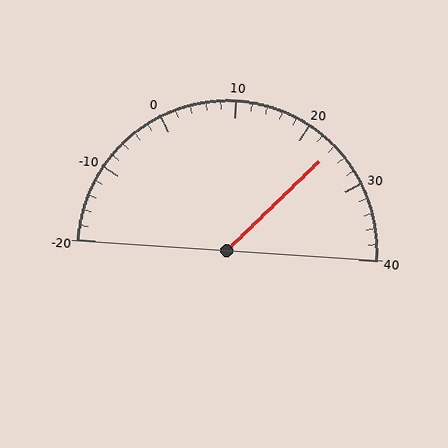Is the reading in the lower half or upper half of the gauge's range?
The reading is in the upper half of the range (-20 to 40).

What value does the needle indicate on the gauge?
The needle indicates approximately 24.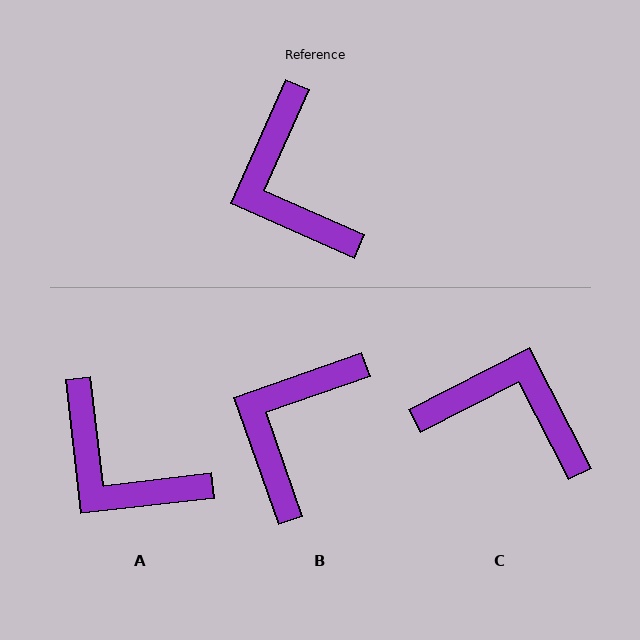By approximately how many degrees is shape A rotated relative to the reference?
Approximately 30 degrees counter-clockwise.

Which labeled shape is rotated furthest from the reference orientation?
C, about 129 degrees away.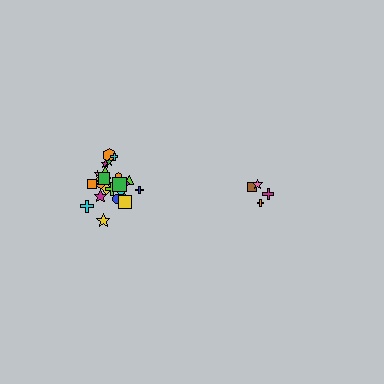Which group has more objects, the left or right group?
The left group.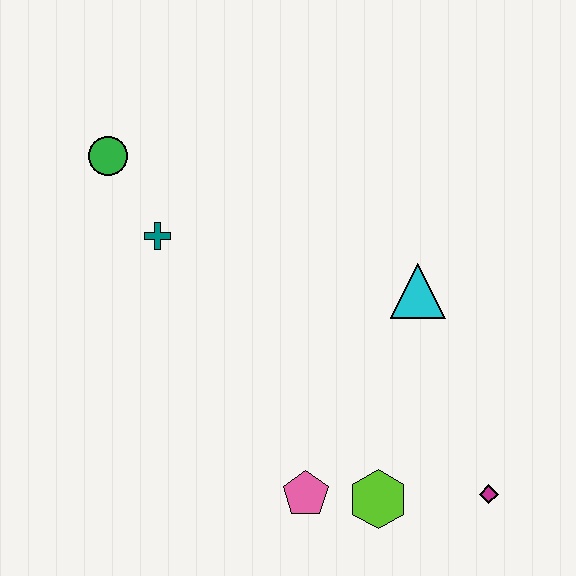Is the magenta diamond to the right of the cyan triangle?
Yes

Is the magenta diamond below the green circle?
Yes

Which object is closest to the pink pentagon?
The lime hexagon is closest to the pink pentagon.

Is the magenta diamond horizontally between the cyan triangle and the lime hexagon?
No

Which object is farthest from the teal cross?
The magenta diamond is farthest from the teal cross.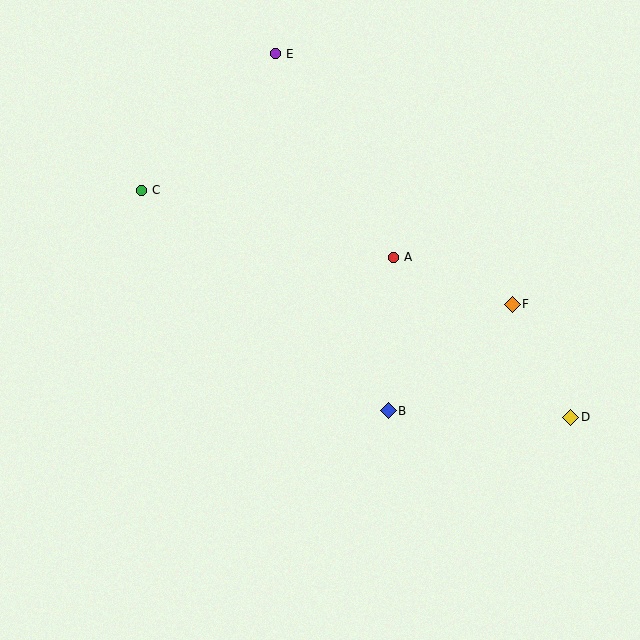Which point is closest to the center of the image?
Point A at (394, 257) is closest to the center.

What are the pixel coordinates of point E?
Point E is at (276, 54).